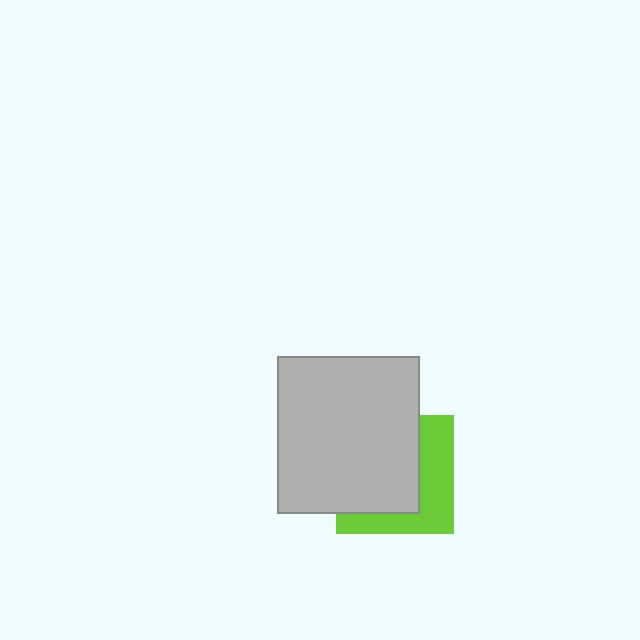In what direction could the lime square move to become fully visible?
The lime square could move toward the lower-right. That would shift it out from behind the light gray rectangle entirely.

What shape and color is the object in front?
The object in front is a light gray rectangle.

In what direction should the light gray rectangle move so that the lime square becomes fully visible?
The light gray rectangle should move toward the upper-left. That is the shortest direction to clear the overlap and leave the lime square fully visible.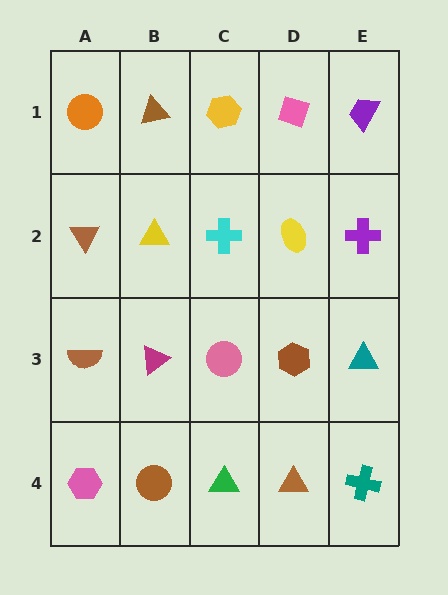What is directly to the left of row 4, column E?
A brown triangle.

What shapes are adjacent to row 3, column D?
A yellow ellipse (row 2, column D), a brown triangle (row 4, column D), a pink circle (row 3, column C), a teal triangle (row 3, column E).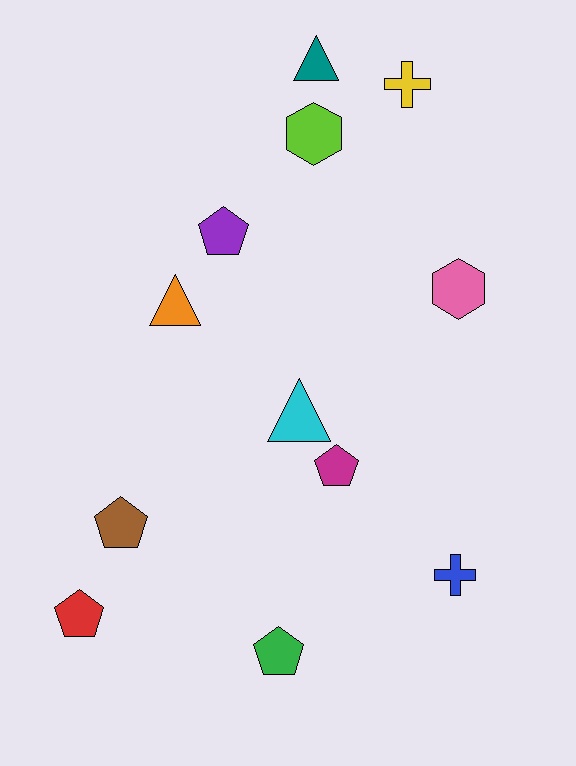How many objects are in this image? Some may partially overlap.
There are 12 objects.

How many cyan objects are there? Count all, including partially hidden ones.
There is 1 cyan object.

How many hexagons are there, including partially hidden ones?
There are 2 hexagons.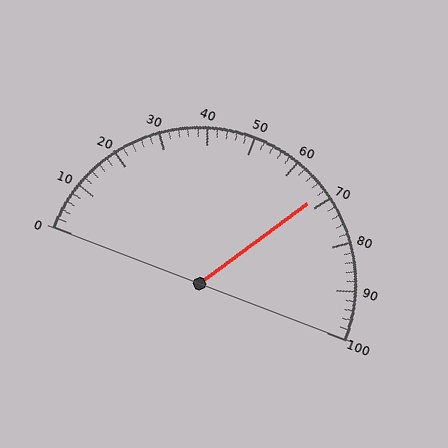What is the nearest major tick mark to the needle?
The nearest major tick mark is 70.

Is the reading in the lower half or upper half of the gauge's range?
The reading is in the upper half of the range (0 to 100).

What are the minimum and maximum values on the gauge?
The gauge ranges from 0 to 100.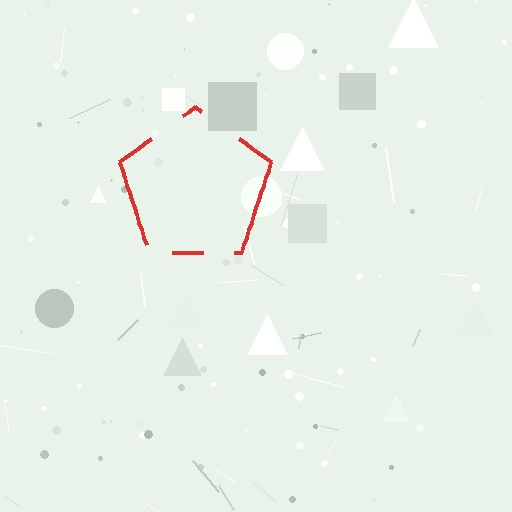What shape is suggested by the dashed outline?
The dashed outline suggests a pentagon.